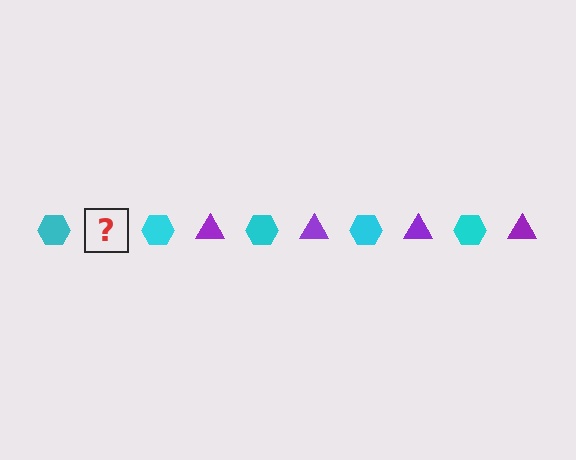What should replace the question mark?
The question mark should be replaced with a purple triangle.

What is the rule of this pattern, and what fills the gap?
The rule is that the pattern alternates between cyan hexagon and purple triangle. The gap should be filled with a purple triangle.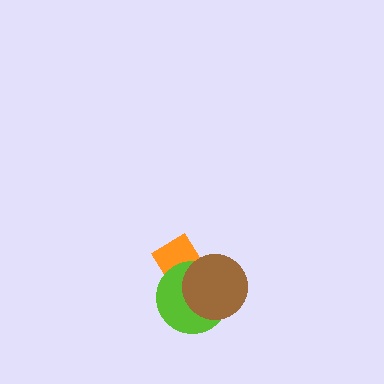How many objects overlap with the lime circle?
2 objects overlap with the lime circle.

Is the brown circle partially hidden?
No, no other shape covers it.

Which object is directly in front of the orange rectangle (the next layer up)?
The lime circle is directly in front of the orange rectangle.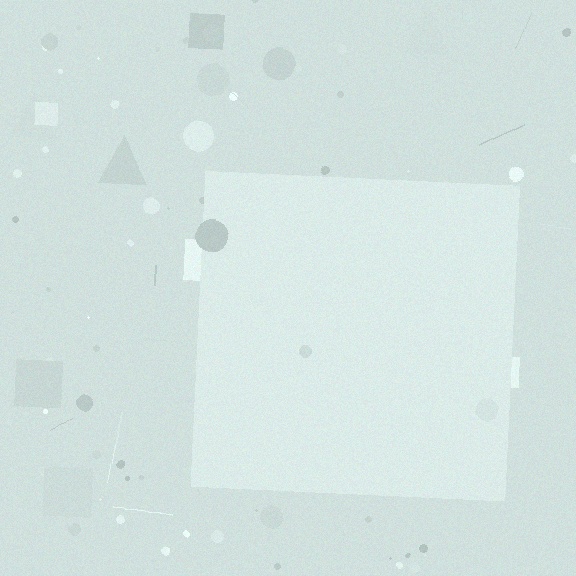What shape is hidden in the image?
A square is hidden in the image.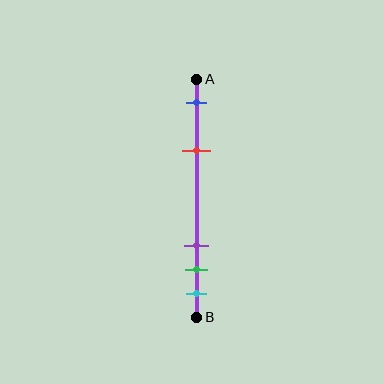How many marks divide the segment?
There are 5 marks dividing the segment.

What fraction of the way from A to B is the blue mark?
The blue mark is approximately 10% (0.1) of the way from A to B.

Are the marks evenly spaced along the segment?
No, the marks are not evenly spaced.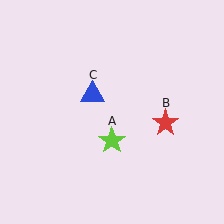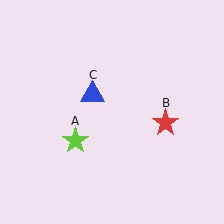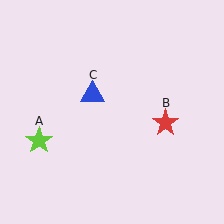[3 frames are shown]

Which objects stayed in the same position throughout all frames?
Red star (object B) and blue triangle (object C) remained stationary.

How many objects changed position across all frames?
1 object changed position: lime star (object A).